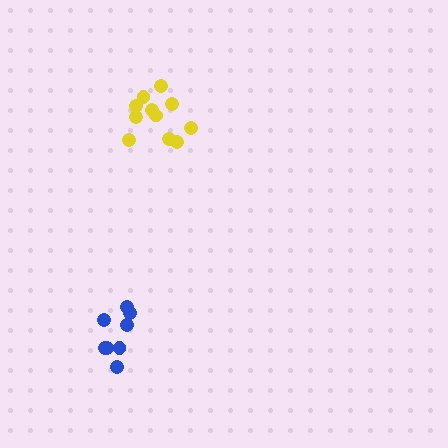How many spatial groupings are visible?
There are 2 spatial groupings.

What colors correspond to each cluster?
The clusters are colored: yellow, blue.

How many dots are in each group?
Group 1: 11 dots, Group 2: 8 dots (19 total).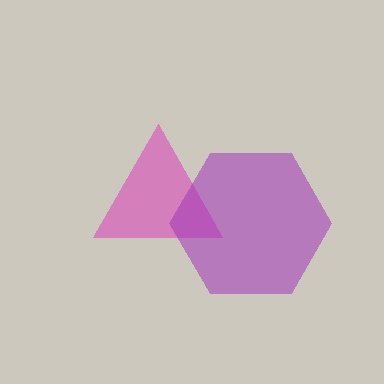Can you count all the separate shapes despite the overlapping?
Yes, there are 2 separate shapes.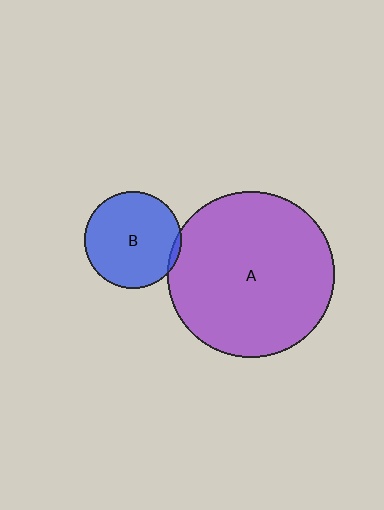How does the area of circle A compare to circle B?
Approximately 2.9 times.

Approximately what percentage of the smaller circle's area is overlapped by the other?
Approximately 5%.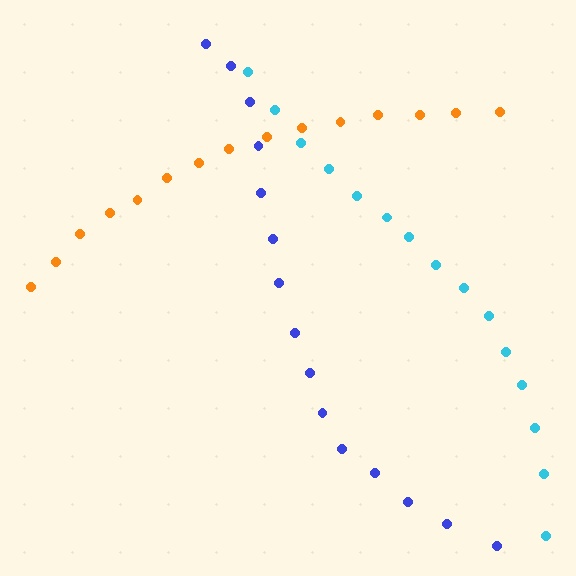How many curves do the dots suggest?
There are 3 distinct paths.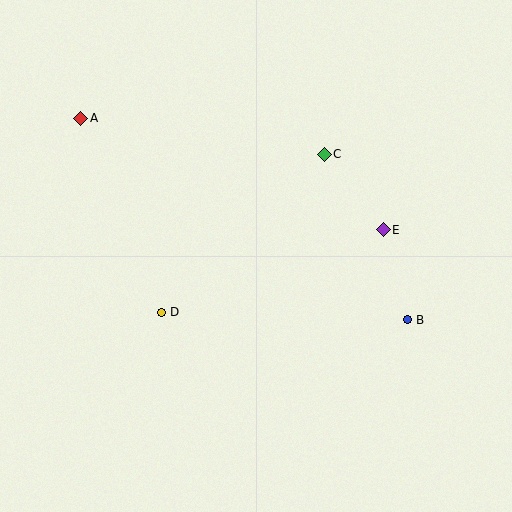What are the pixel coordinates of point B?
Point B is at (407, 320).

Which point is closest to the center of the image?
Point D at (161, 312) is closest to the center.